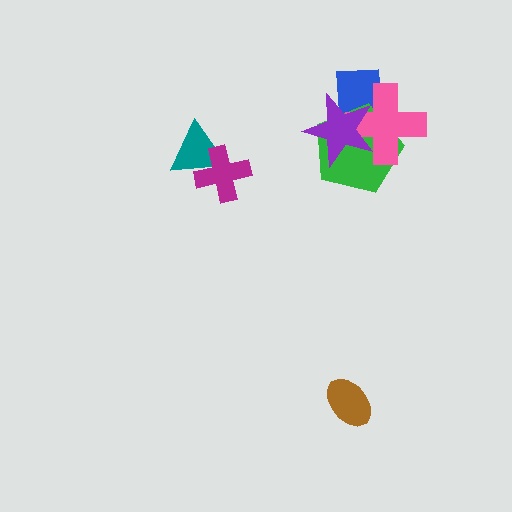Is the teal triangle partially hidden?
Yes, it is partially covered by another shape.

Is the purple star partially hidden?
No, no other shape covers it.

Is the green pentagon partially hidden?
Yes, it is partially covered by another shape.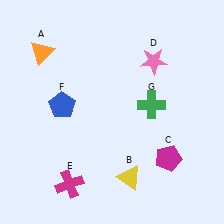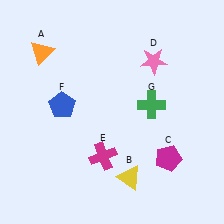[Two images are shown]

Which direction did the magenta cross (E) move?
The magenta cross (E) moved right.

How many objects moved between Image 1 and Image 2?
1 object moved between the two images.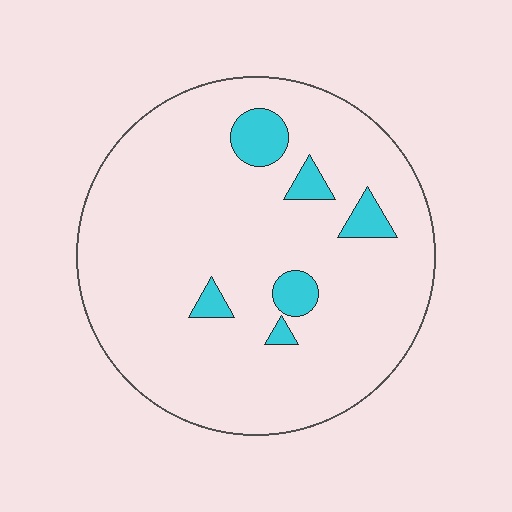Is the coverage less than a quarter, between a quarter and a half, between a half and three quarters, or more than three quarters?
Less than a quarter.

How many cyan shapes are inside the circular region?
6.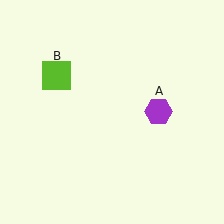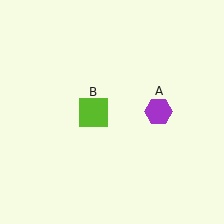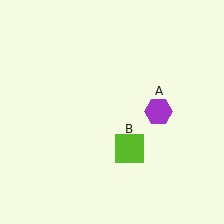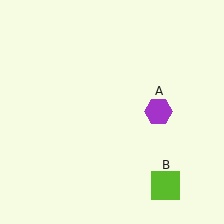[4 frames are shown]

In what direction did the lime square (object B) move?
The lime square (object B) moved down and to the right.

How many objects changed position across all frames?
1 object changed position: lime square (object B).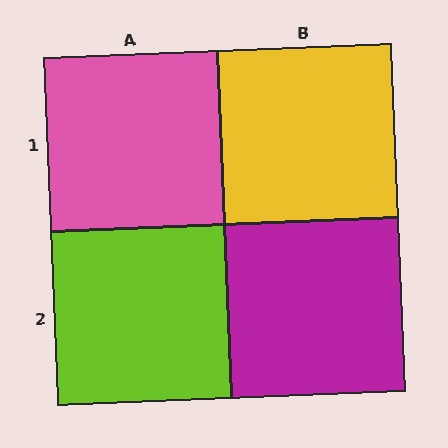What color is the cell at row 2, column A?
Lime.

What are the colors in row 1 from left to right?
Pink, yellow.